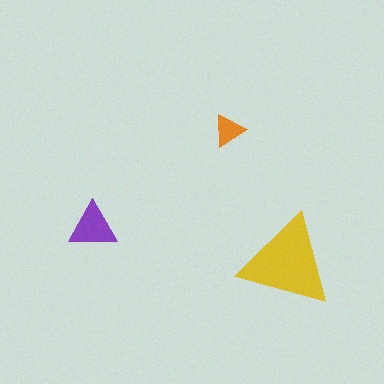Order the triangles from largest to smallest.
the yellow one, the purple one, the orange one.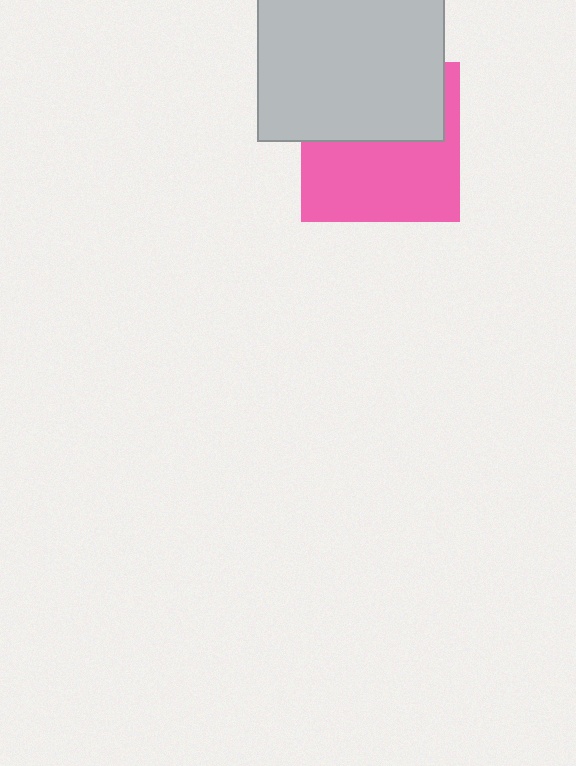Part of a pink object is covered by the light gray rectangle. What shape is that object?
It is a square.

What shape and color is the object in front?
The object in front is a light gray rectangle.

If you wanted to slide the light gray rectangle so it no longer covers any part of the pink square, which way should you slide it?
Slide it up — that is the most direct way to separate the two shapes.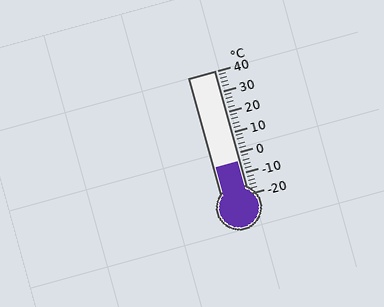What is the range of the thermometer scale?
The thermometer scale ranges from -20°C to 40°C.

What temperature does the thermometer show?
The thermometer shows approximately -4°C.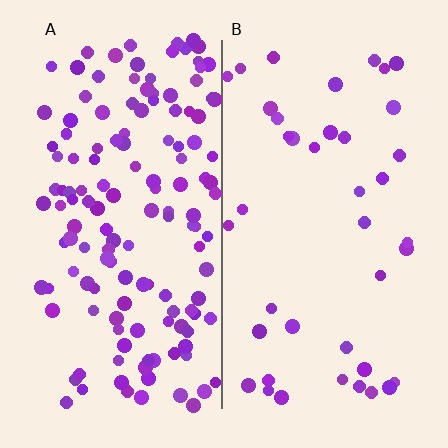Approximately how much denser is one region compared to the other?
Approximately 3.5× — region A over region B.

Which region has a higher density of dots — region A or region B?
A (the left).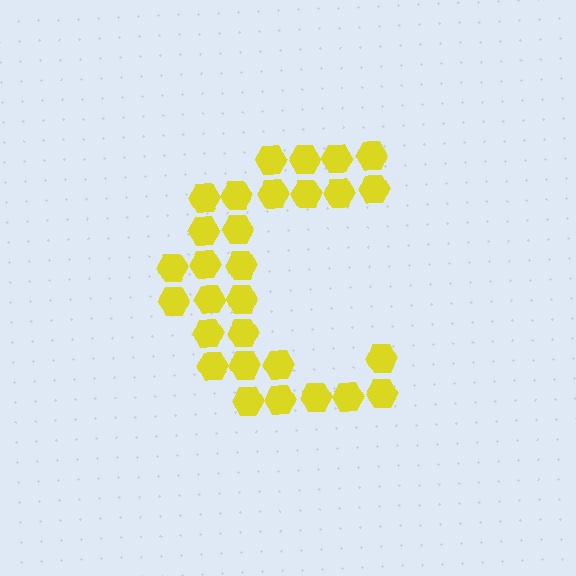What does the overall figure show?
The overall figure shows the letter C.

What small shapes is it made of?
It is made of small hexagons.